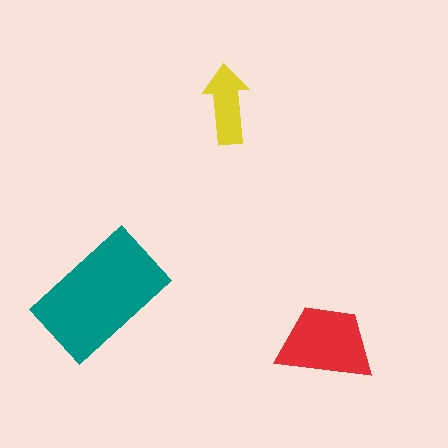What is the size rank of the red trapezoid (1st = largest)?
2nd.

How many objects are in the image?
There are 3 objects in the image.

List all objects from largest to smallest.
The teal rectangle, the red trapezoid, the yellow arrow.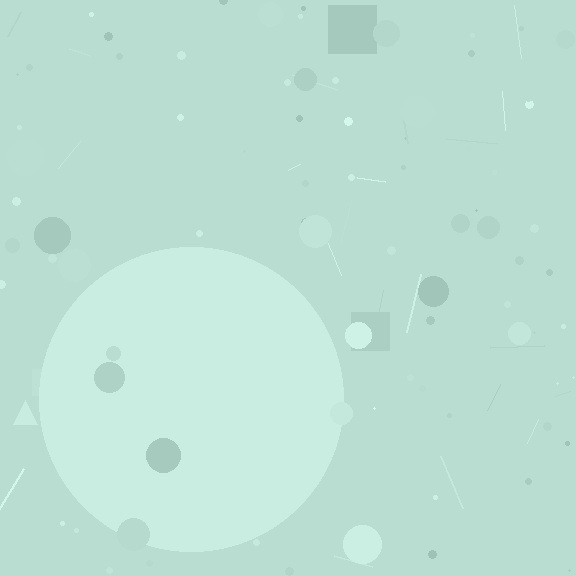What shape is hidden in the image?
A circle is hidden in the image.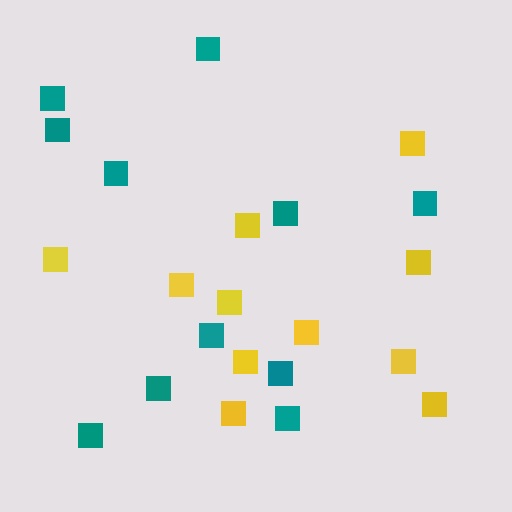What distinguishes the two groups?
There are 2 groups: one group of yellow squares (11) and one group of teal squares (11).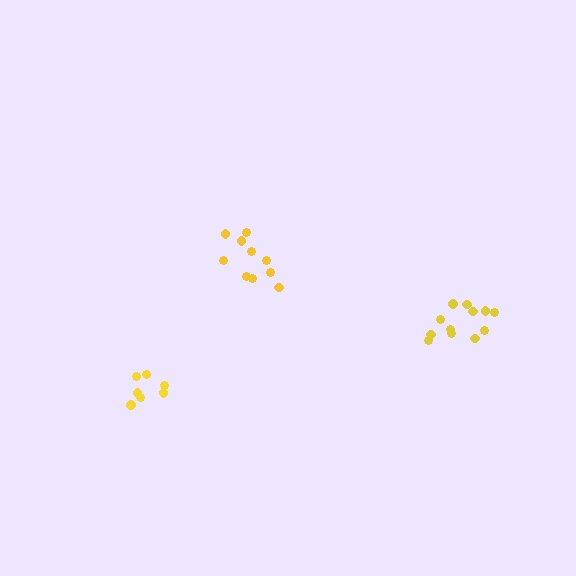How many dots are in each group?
Group 1: 12 dots, Group 2: 10 dots, Group 3: 7 dots (29 total).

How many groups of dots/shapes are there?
There are 3 groups.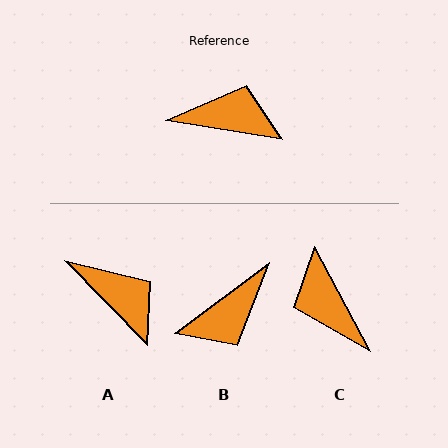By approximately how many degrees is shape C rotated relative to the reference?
Approximately 128 degrees counter-clockwise.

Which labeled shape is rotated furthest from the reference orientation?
B, about 134 degrees away.